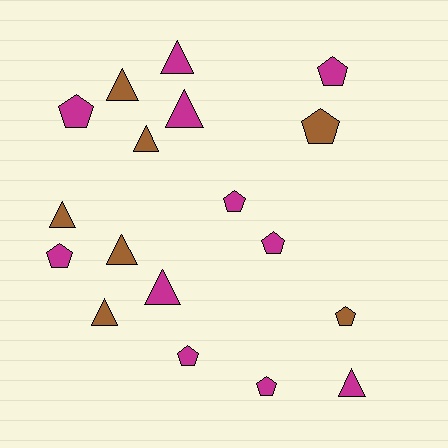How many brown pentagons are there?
There are 2 brown pentagons.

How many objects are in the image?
There are 18 objects.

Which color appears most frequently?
Magenta, with 11 objects.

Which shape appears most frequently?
Pentagon, with 9 objects.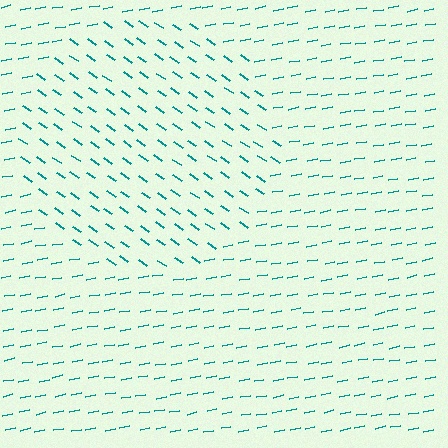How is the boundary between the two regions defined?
The boundary is defined purely by a change in line orientation (approximately 45 degrees difference). All lines are the same color and thickness.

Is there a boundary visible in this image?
Yes, there is a texture boundary formed by a change in line orientation.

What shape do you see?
I see a circle.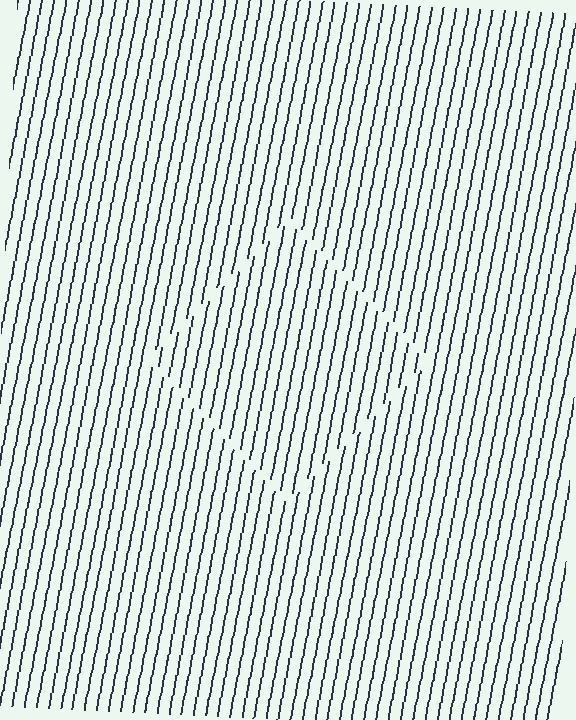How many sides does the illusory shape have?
4 sides — the line-ends trace a square.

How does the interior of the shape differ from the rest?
The interior of the shape contains the same grating, shifted by half a period — the contour is defined by the phase discontinuity where line-ends from the inner and outer gratings abut.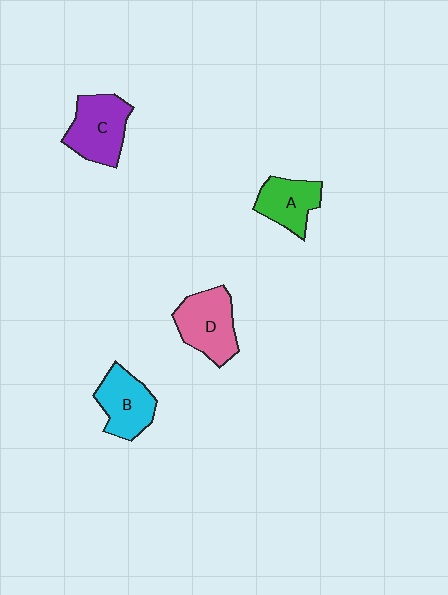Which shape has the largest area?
Shape D (pink).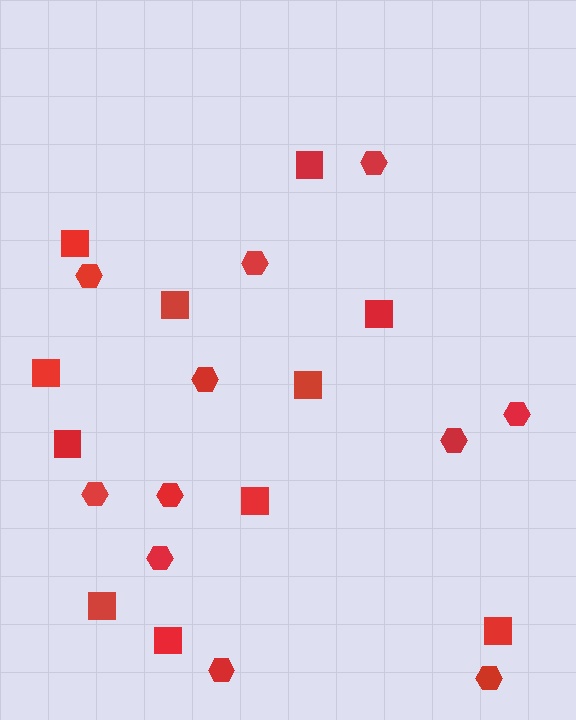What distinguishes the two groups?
There are 2 groups: one group of hexagons (11) and one group of squares (11).